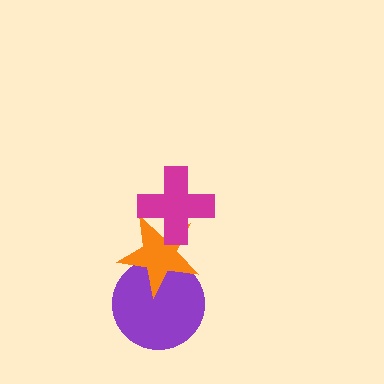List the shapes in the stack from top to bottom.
From top to bottom: the magenta cross, the orange star, the purple circle.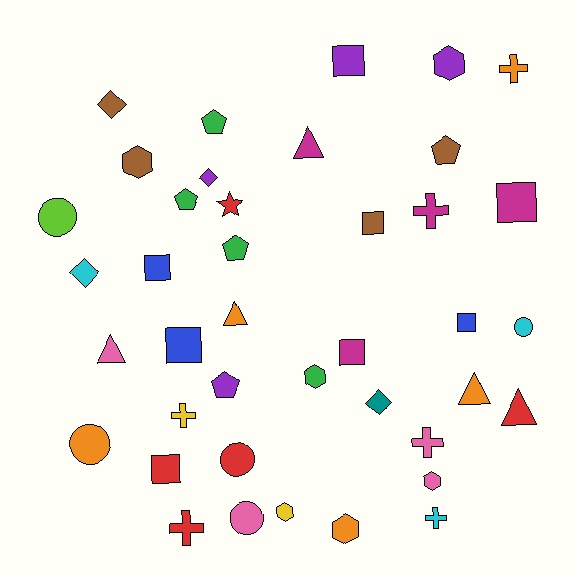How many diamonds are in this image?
There are 4 diamonds.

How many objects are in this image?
There are 40 objects.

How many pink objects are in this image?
There are 4 pink objects.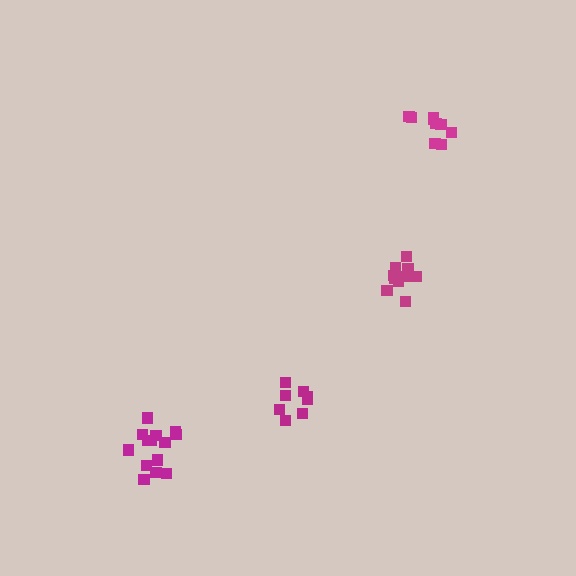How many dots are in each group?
Group 1: 10 dots, Group 2: 8 dots, Group 3: 14 dots, Group 4: 9 dots (41 total).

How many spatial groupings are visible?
There are 4 spatial groupings.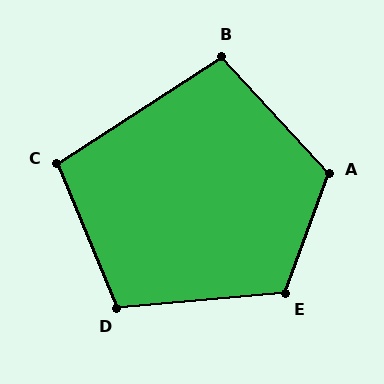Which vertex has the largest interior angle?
A, at approximately 117 degrees.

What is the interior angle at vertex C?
Approximately 100 degrees (obtuse).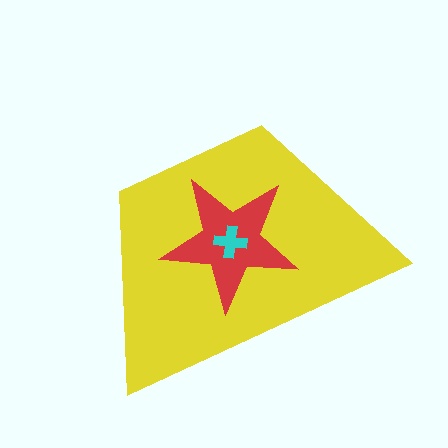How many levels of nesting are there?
3.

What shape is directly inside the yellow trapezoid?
The red star.